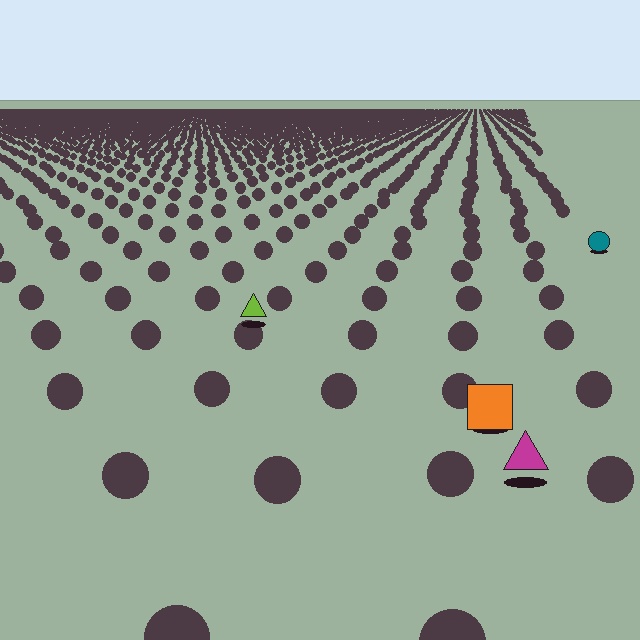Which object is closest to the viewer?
The magenta triangle is closest. The texture marks near it are larger and more spread out.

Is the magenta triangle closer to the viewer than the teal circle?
Yes. The magenta triangle is closer — you can tell from the texture gradient: the ground texture is coarser near it.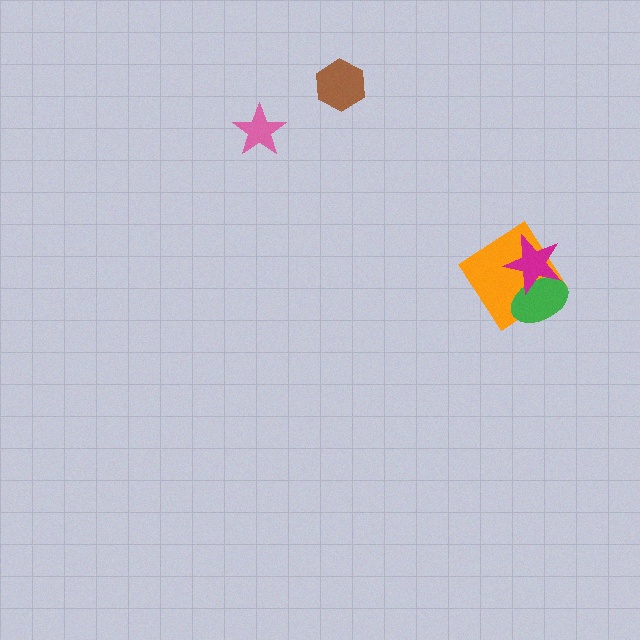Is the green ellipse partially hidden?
Yes, it is partially covered by another shape.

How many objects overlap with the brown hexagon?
0 objects overlap with the brown hexagon.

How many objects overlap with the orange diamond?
2 objects overlap with the orange diamond.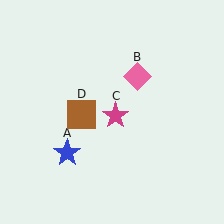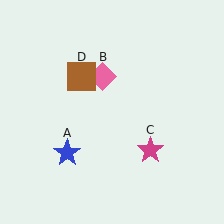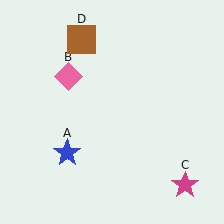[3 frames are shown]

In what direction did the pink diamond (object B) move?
The pink diamond (object B) moved left.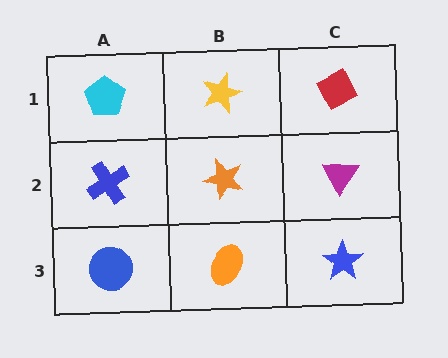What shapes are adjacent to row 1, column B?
An orange star (row 2, column B), a cyan pentagon (row 1, column A), a red diamond (row 1, column C).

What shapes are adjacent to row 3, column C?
A magenta triangle (row 2, column C), an orange ellipse (row 3, column B).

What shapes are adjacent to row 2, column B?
A yellow star (row 1, column B), an orange ellipse (row 3, column B), a blue cross (row 2, column A), a magenta triangle (row 2, column C).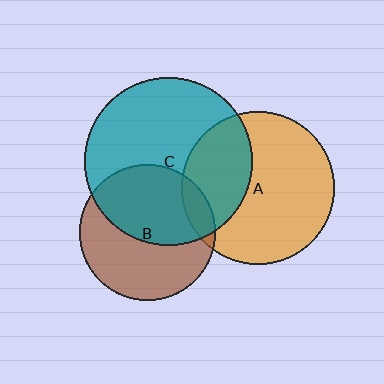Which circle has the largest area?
Circle C (teal).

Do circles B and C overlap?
Yes.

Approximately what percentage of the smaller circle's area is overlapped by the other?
Approximately 50%.